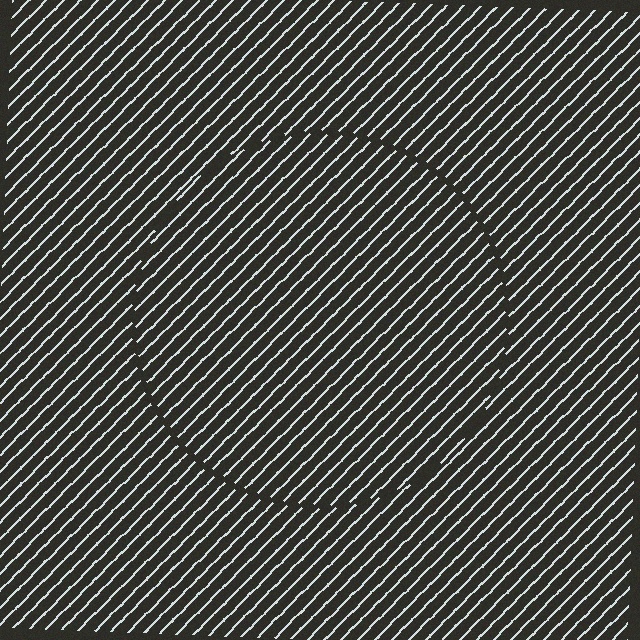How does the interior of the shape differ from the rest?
The interior of the shape contains the same grating, shifted by half a period — the contour is defined by the phase discontinuity where line-ends from the inner and outer gratings abut.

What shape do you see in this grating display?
An illusory circle. The interior of the shape contains the same grating, shifted by half a period — the contour is defined by the phase discontinuity where line-ends from the inner and outer gratings abut.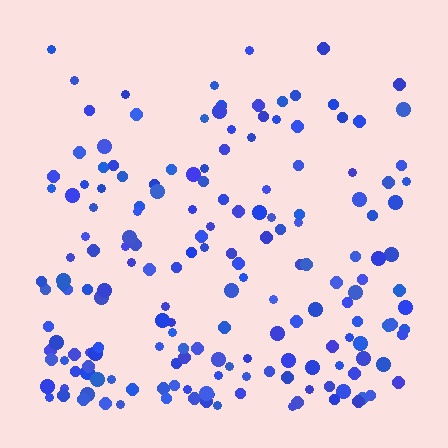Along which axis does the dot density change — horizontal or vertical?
Vertical.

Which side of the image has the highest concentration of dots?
The bottom.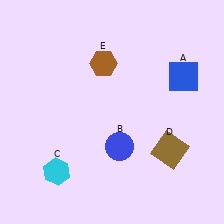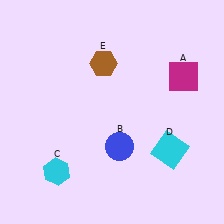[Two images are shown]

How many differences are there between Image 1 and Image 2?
There are 2 differences between the two images.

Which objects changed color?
A changed from blue to magenta. D changed from brown to cyan.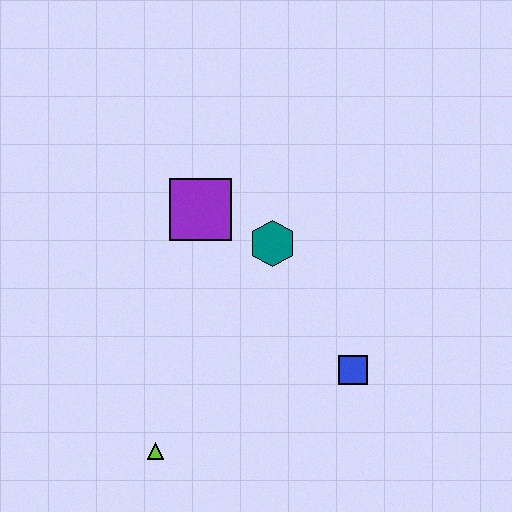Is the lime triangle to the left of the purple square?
Yes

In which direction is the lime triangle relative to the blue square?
The lime triangle is to the left of the blue square.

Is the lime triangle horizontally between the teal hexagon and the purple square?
No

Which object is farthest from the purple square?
The lime triangle is farthest from the purple square.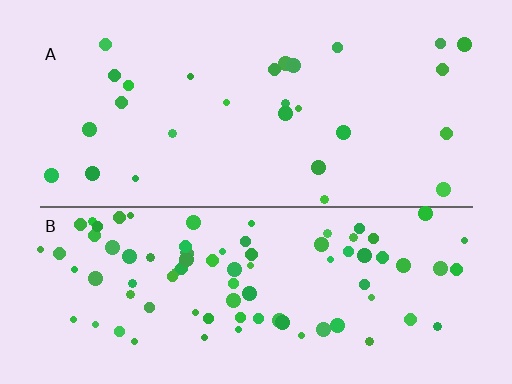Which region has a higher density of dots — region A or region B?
B (the bottom).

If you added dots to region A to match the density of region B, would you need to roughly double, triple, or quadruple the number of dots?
Approximately triple.